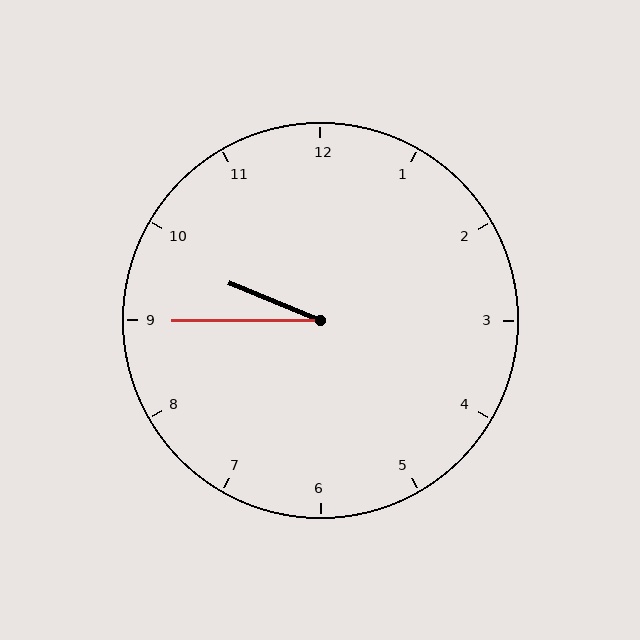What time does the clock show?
9:45.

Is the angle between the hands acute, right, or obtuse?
It is acute.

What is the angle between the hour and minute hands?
Approximately 22 degrees.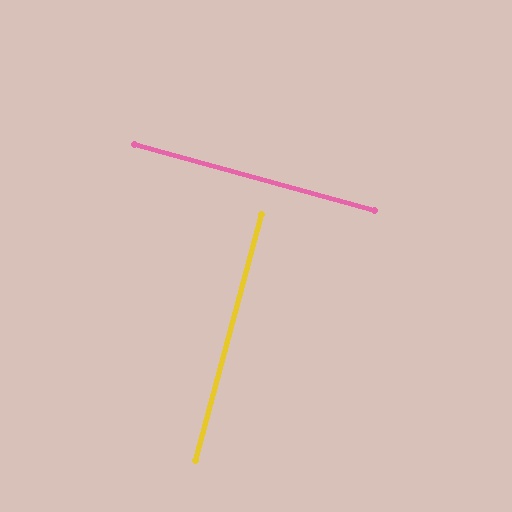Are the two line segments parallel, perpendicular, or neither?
Perpendicular — they meet at approximately 90°.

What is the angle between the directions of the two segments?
Approximately 90 degrees.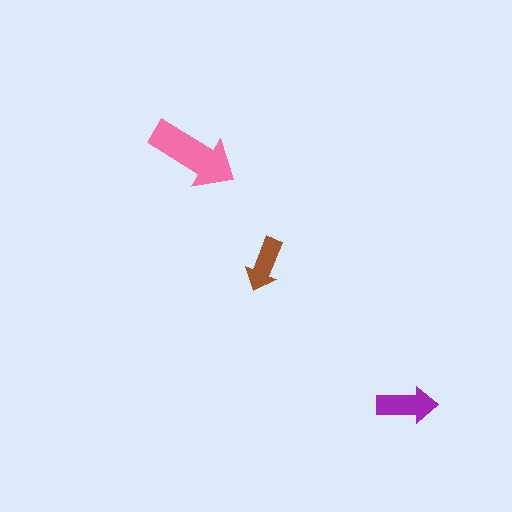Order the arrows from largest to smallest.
the pink one, the purple one, the brown one.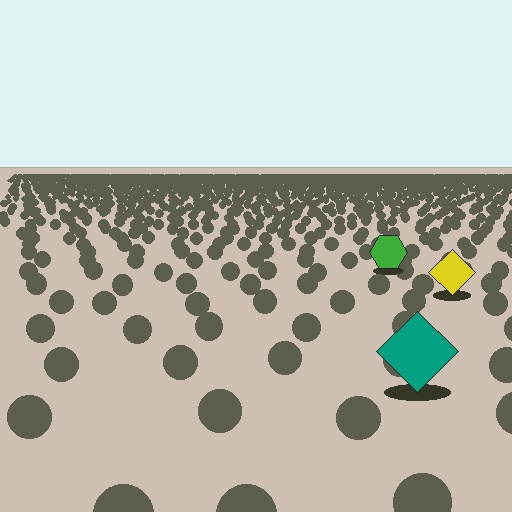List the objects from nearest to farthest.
From nearest to farthest: the teal diamond, the yellow diamond, the green hexagon.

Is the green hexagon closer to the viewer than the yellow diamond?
No. The yellow diamond is closer — you can tell from the texture gradient: the ground texture is coarser near it.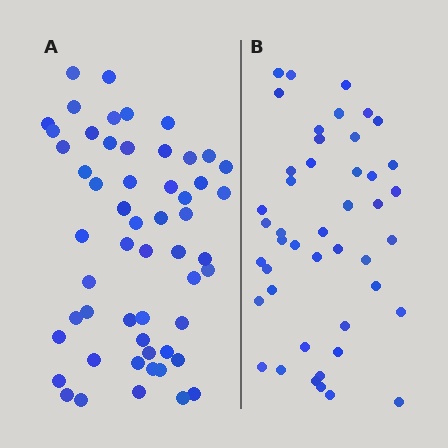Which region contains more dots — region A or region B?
Region A (the left region) has more dots.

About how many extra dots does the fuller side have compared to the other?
Region A has roughly 10 or so more dots than region B.